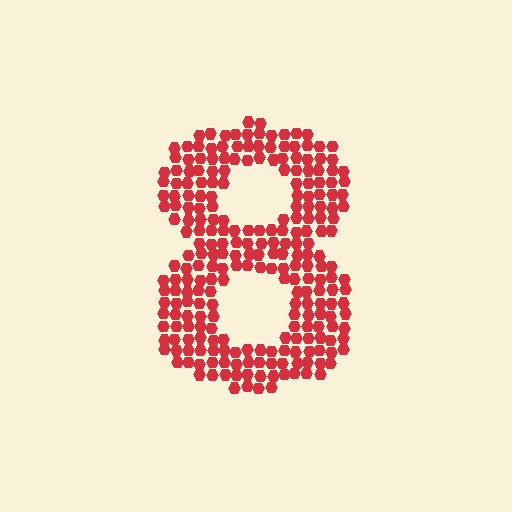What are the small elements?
The small elements are hexagons.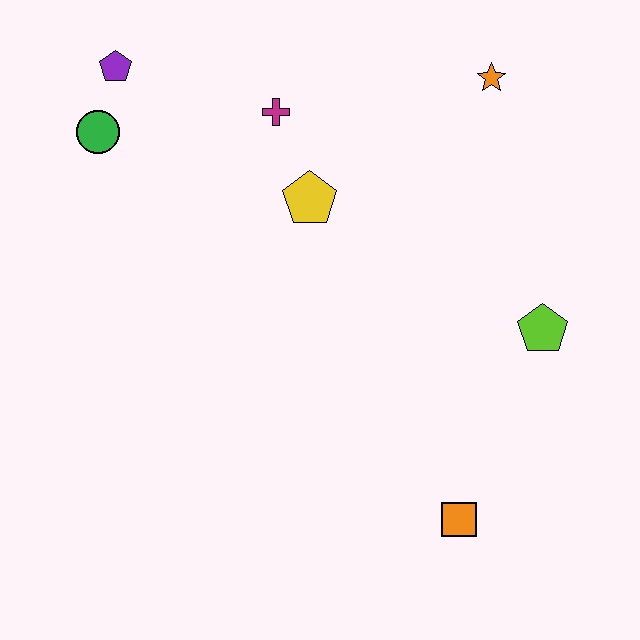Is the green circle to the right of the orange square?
No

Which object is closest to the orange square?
The lime pentagon is closest to the orange square.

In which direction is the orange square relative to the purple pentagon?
The orange square is below the purple pentagon.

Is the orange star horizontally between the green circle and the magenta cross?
No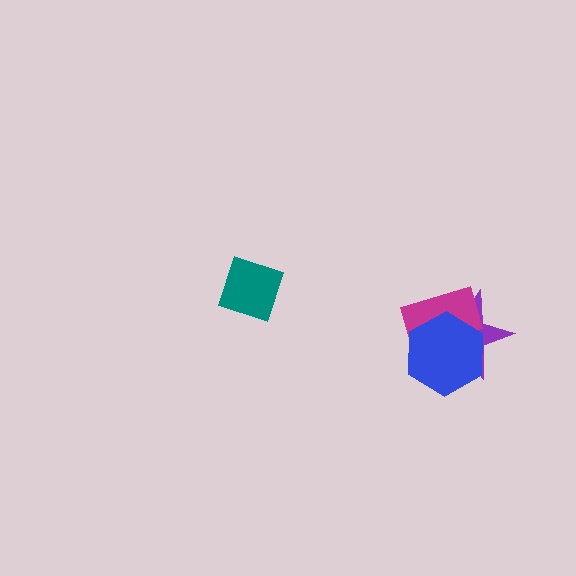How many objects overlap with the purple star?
2 objects overlap with the purple star.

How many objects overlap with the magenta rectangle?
2 objects overlap with the magenta rectangle.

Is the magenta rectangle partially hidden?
Yes, it is partially covered by another shape.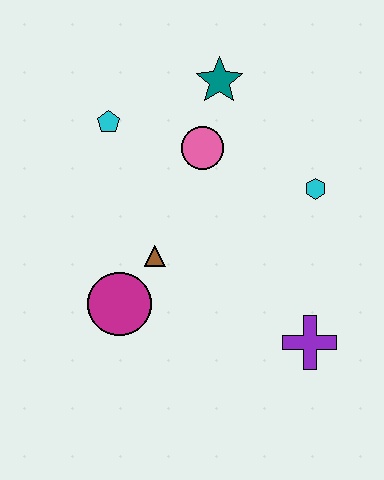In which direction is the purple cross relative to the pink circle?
The purple cross is below the pink circle.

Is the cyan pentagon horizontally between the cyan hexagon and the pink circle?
No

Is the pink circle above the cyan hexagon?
Yes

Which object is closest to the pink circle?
The teal star is closest to the pink circle.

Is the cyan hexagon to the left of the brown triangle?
No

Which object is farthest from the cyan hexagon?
The magenta circle is farthest from the cyan hexagon.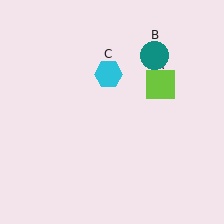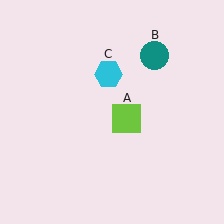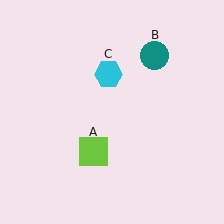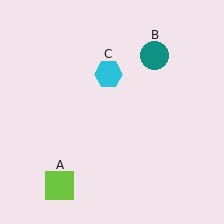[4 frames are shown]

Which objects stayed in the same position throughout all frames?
Teal circle (object B) and cyan hexagon (object C) remained stationary.